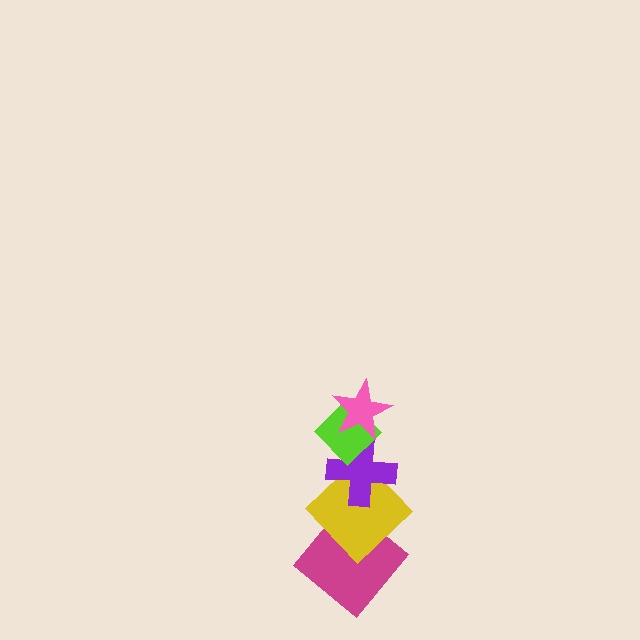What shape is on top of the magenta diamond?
The yellow diamond is on top of the magenta diamond.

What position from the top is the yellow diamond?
The yellow diamond is 4th from the top.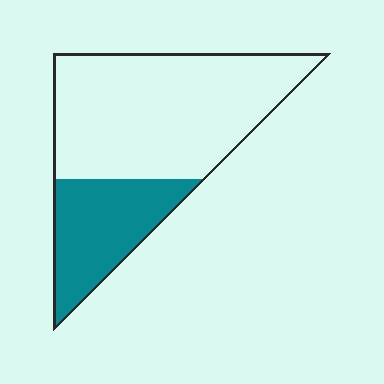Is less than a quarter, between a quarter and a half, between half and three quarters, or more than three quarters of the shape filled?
Between a quarter and a half.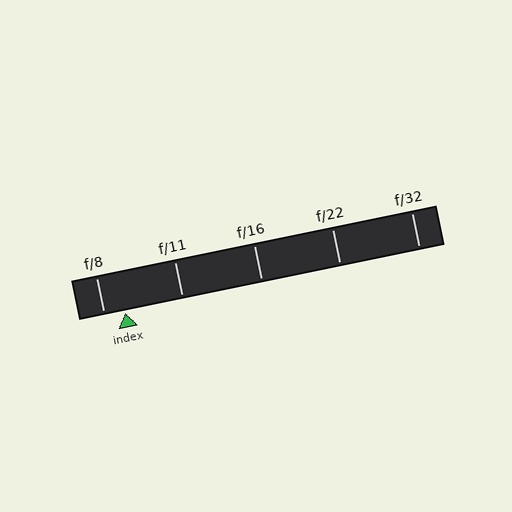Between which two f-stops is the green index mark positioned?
The index mark is between f/8 and f/11.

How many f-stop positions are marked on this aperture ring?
There are 5 f-stop positions marked.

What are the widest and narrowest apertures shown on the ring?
The widest aperture shown is f/8 and the narrowest is f/32.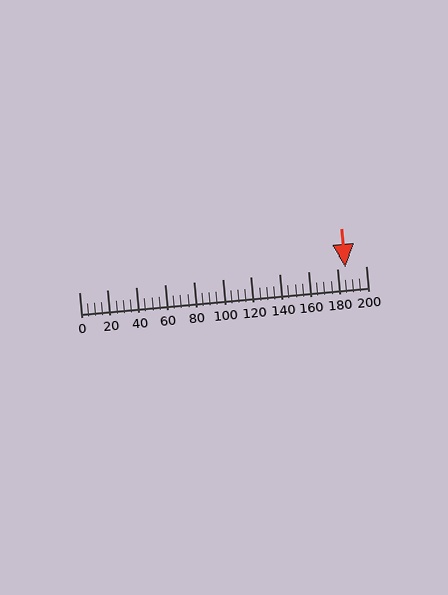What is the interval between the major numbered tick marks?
The major tick marks are spaced 20 units apart.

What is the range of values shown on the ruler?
The ruler shows values from 0 to 200.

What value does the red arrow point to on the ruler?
The red arrow points to approximately 186.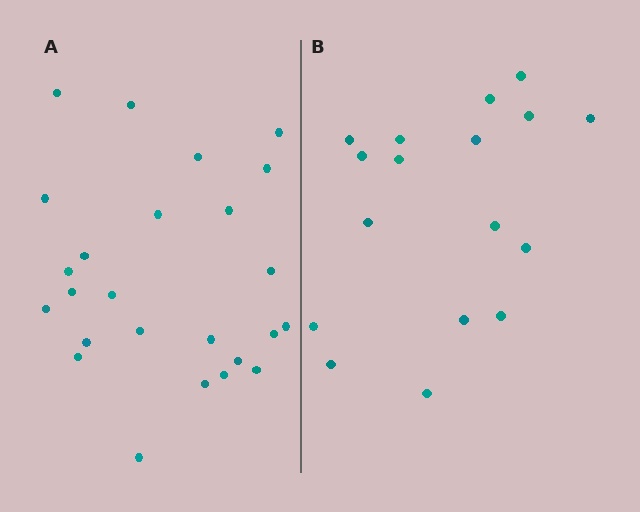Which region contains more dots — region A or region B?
Region A (the left region) has more dots.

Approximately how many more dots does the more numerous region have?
Region A has roughly 8 or so more dots than region B.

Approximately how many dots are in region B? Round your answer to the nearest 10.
About 20 dots. (The exact count is 17, which rounds to 20.)